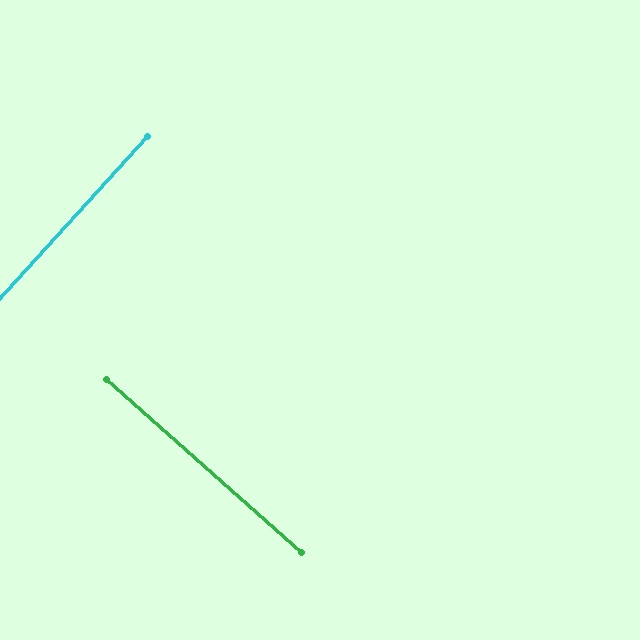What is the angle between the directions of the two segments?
Approximately 89 degrees.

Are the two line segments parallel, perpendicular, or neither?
Perpendicular — they meet at approximately 89°.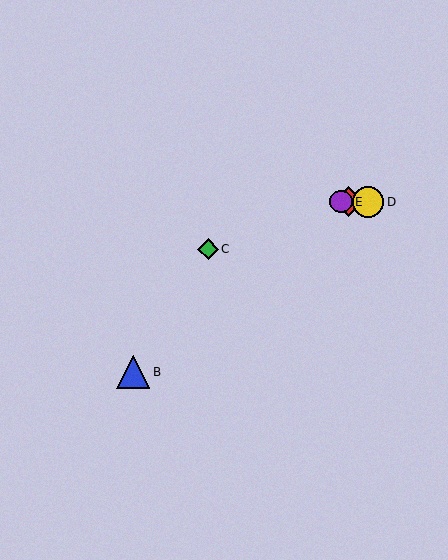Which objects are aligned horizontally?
Objects A, D, E are aligned horizontally.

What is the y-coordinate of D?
Object D is at y≈202.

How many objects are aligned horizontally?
3 objects (A, D, E) are aligned horizontally.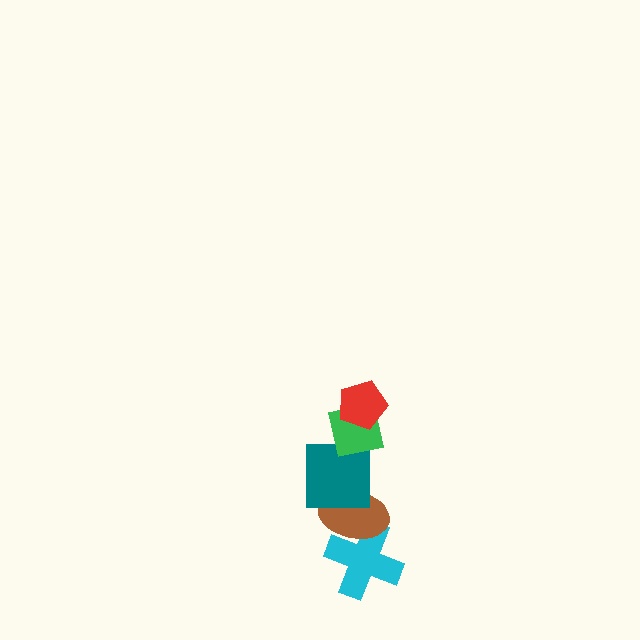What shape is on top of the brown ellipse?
The teal square is on top of the brown ellipse.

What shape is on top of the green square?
The red pentagon is on top of the green square.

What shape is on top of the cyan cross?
The brown ellipse is on top of the cyan cross.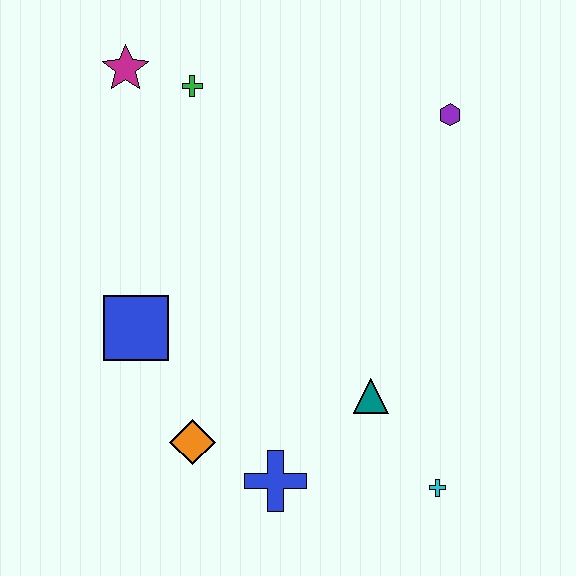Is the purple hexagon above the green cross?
No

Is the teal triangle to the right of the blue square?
Yes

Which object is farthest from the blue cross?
The magenta star is farthest from the blue cross.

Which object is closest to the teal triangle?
The cyan cross is closest to the teal triangle.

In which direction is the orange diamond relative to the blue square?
The orange diamond is below the blue square.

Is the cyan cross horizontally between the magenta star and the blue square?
No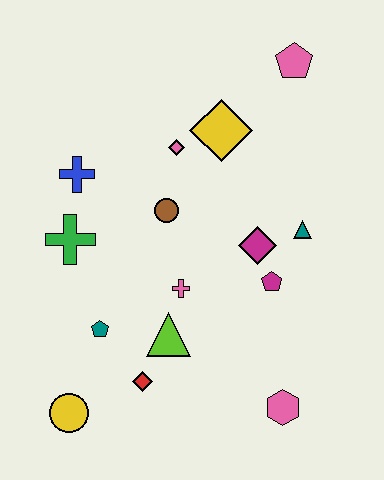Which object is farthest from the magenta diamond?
The yellow circle is farthest from the magenta diamond.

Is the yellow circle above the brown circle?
No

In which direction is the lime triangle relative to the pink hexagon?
The lime triangle is to the left of the pink hexagon.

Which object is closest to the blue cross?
The green cross is closest to the blue cross.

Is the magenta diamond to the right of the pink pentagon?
No